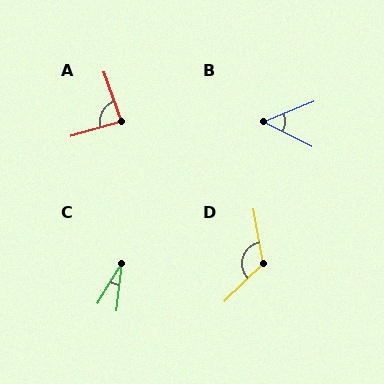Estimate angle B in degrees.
Approximately 49 degrees.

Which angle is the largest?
D, at approximately 124 degrees.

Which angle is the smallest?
C, at approximately 24 degrees.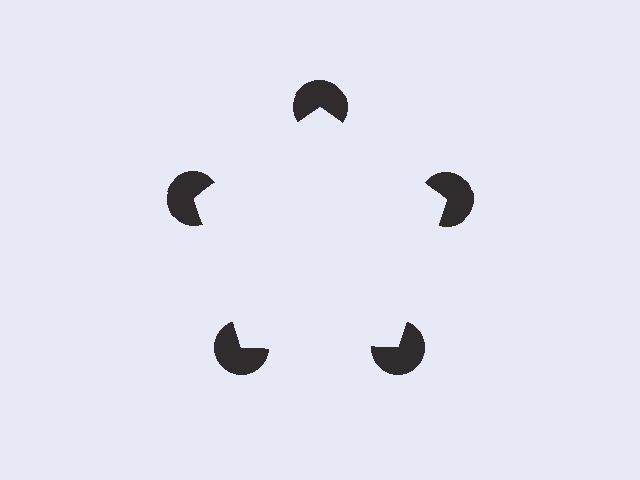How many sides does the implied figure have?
5 sides.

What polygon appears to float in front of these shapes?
An illusory pentagon — its edges are inferred from the aligned wedge cuts in the pac-man discs, not physically drawn.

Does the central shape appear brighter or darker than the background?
It typically appears slightly brighter than the background, even though no actual brightness change is drawn.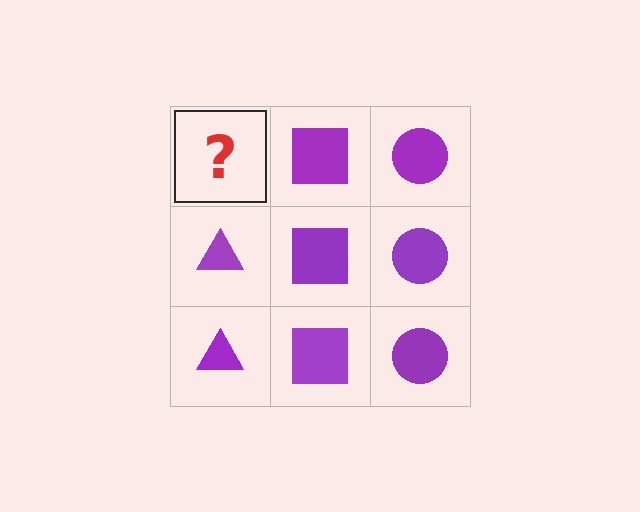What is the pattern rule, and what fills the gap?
The rule is that each column has a consistent shape. The gap should be filled with a purple triangle.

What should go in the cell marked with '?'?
The missing cell should contain a purple triangle.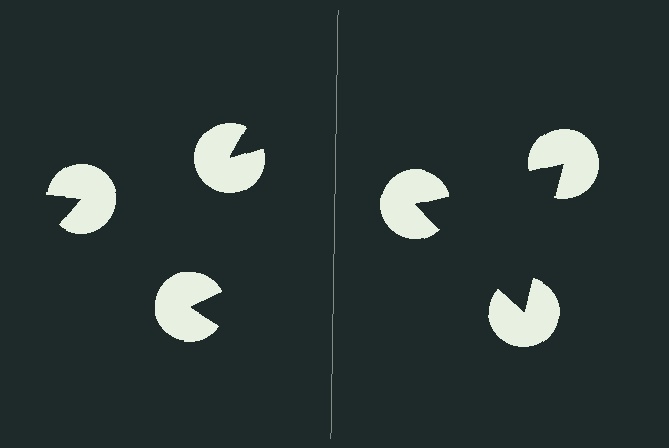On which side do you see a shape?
An illusory triangle appears on the right side. On the left side the wedge cuts are rotated, so no coherent shape forms.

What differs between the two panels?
The pac-man discs are positioned identically on both sides; only the wedge orientations differ. On the right they align to a triangle; on the left they are misaligned.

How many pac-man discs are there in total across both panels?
6 — 3 on each side.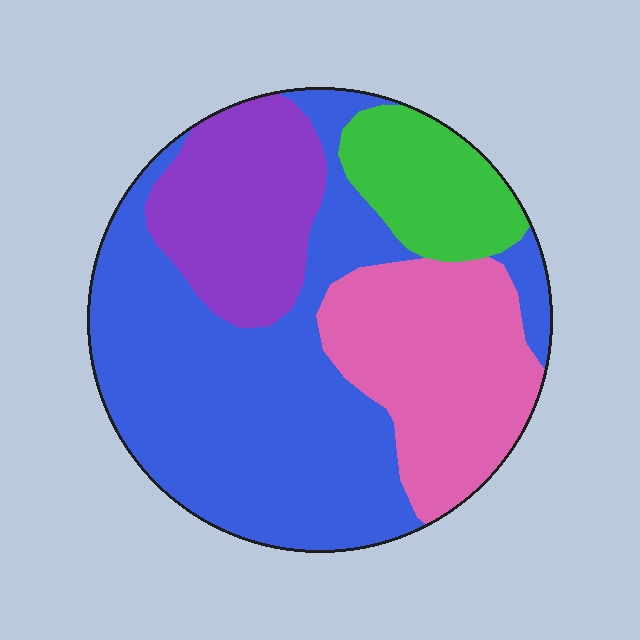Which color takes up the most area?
Blue, at roughly 50%.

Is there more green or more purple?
Purple.